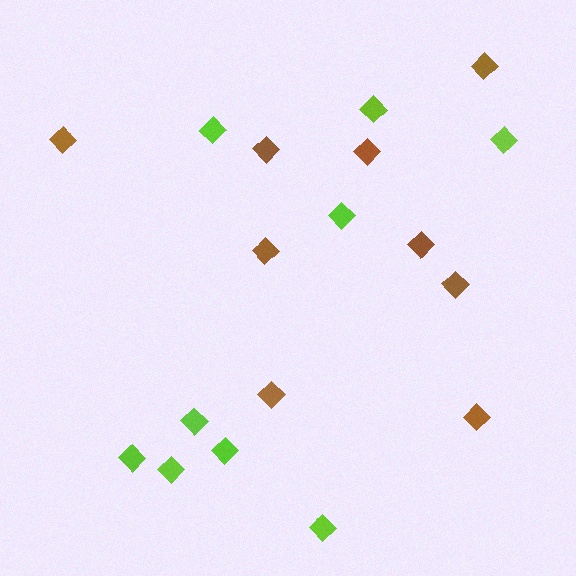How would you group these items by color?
There are 2 groups: one group of brown diamonds (9) and one group of lime diamonds (9).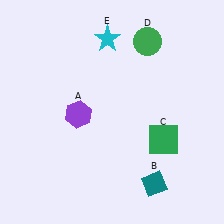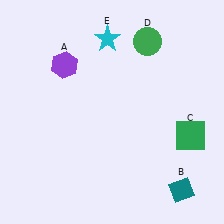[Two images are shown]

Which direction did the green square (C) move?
The green square (C) moved right.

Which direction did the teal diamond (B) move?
The teal diamond (B) moved right.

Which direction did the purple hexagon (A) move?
The purple hexagon (A) moved up.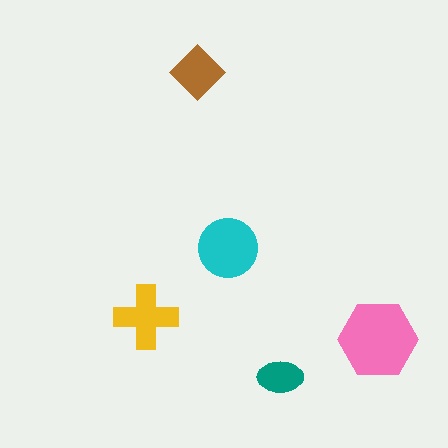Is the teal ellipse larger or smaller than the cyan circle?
Smaller.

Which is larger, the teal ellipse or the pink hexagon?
The pink hexagon.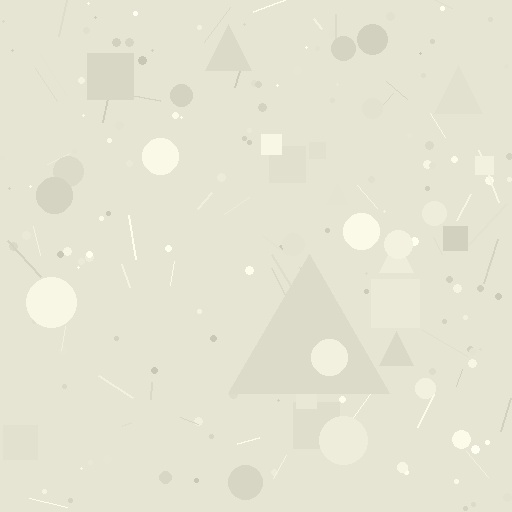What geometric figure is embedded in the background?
A triangle is embedded in the background.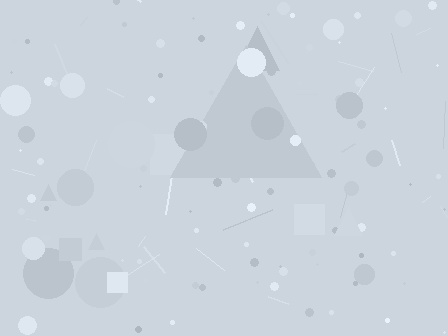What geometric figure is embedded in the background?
A triangle is embedded in the background.